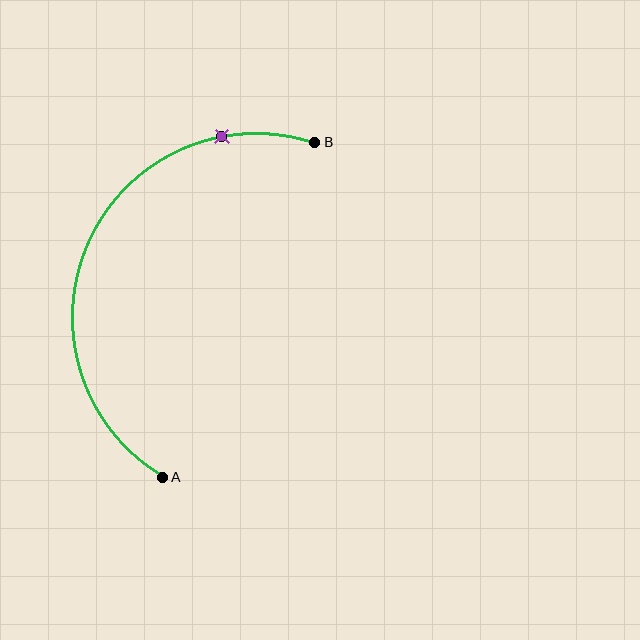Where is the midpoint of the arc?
The arc midpoint is the point on the curve farthest from the straight line joining A and B. It sits to the left of that line.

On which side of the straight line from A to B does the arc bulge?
The arc bulges to the left of the straight line connecting A and B.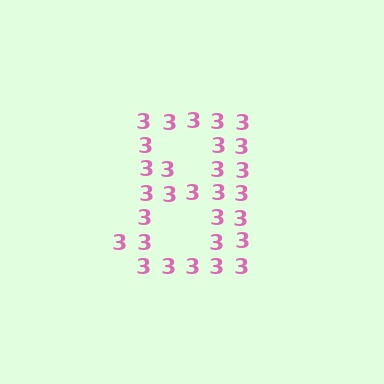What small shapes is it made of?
It is made of small digit 3's.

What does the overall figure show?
The overall figure shows the digit 8.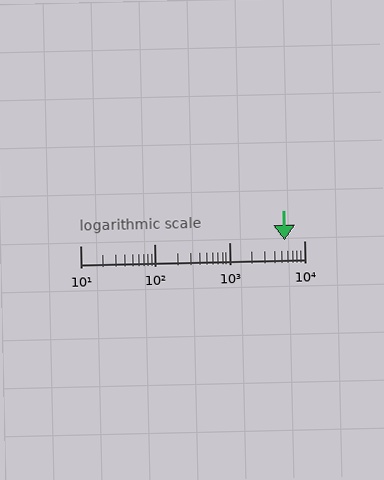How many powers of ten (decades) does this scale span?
The scale spans 3 decades, from 10 to 10000.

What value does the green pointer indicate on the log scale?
The pointer indicates approximately 5500.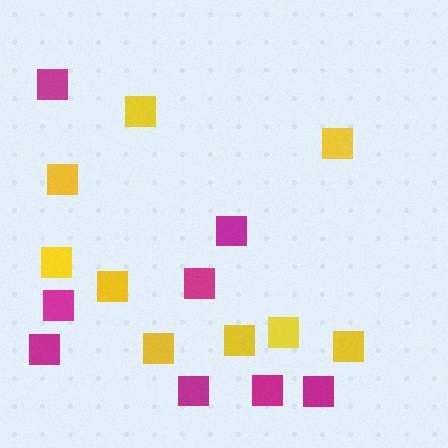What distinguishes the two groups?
There are 2 groups: one group of yellow squares (9) and one group of magenta squares (8).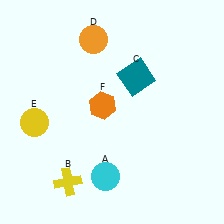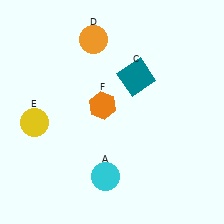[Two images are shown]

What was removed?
The yellow cross (B) was removed in Image 2.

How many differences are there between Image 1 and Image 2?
There is 1 difference between the two images.